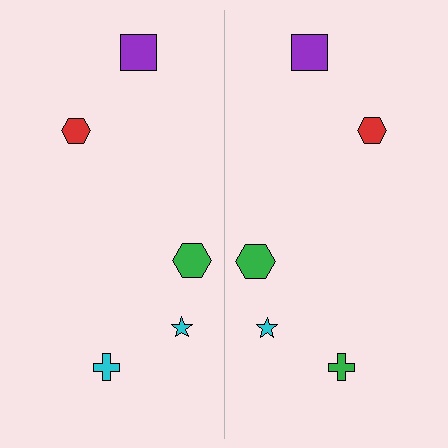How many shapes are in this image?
There are 10 shapes in this image.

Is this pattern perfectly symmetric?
No, the pattern is not perfectly symmetric. The green cross on the right side breaks the symmetry — its mirror counterpart is cyan.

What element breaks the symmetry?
The green cross on the right side breaks the symmetry — its mirror counterpart is cyan.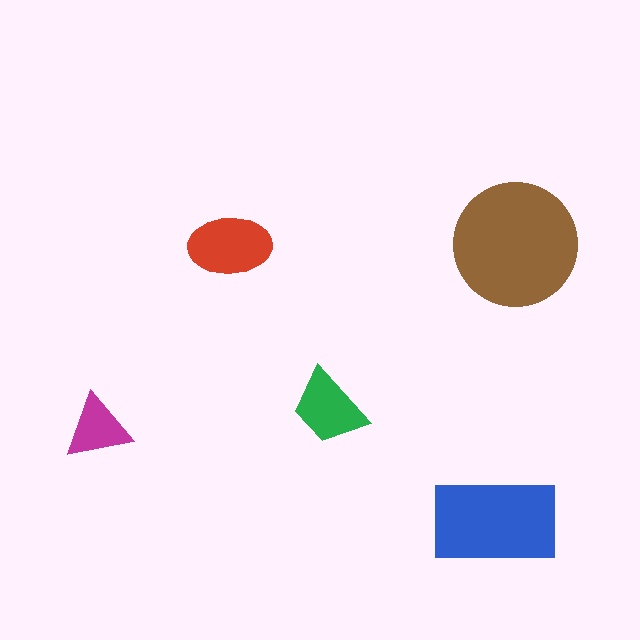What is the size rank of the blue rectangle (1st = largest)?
2nd.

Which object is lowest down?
The blue rectangle is bottommost.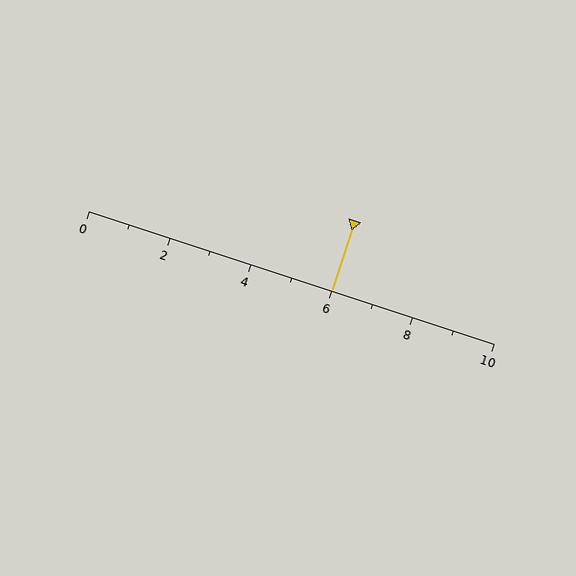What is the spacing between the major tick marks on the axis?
The major ticks are spaced 2 apart.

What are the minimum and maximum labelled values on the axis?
The axis runs from 0 to 10.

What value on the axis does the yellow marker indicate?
The marker indicates approximately 6.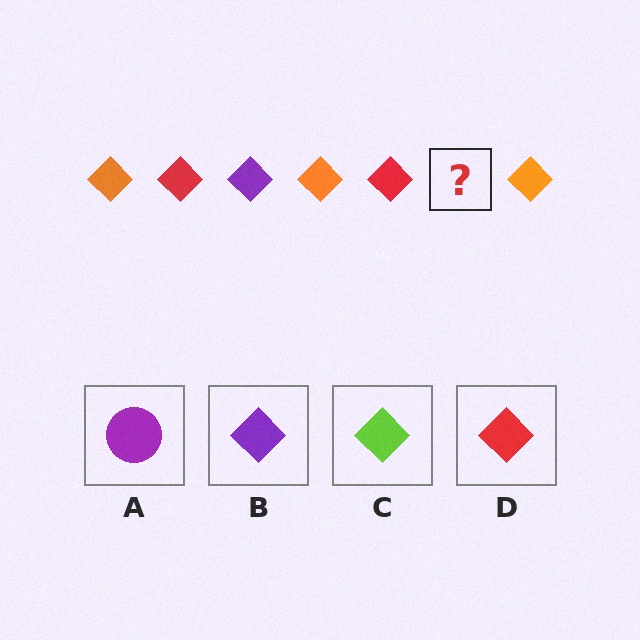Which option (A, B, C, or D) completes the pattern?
B.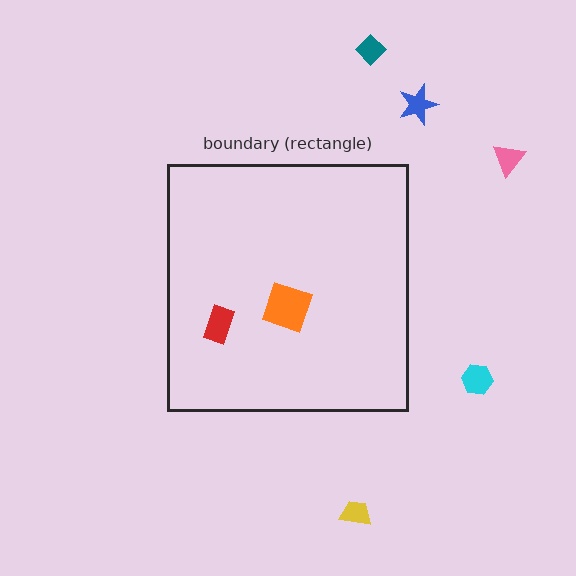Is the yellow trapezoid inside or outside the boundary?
Outside.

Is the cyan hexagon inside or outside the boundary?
Outside.